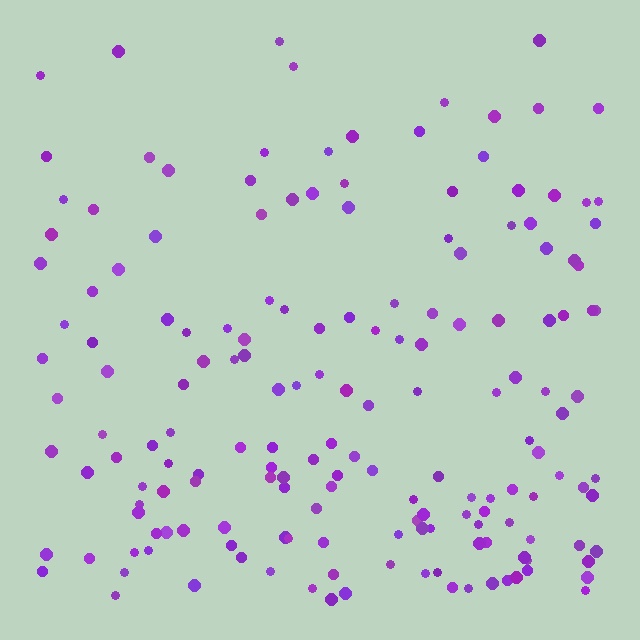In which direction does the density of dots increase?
From top to bottom, with the bottom side densest.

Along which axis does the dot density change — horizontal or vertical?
Vertical.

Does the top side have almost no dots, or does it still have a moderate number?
Still a moderate number, just noticeably fewer than the bottom.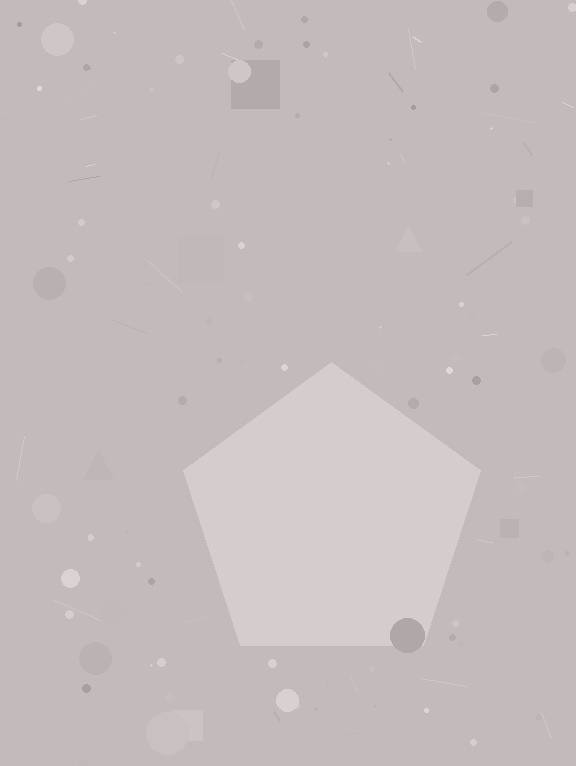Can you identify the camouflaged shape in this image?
The camouflaged shape is a pentagon.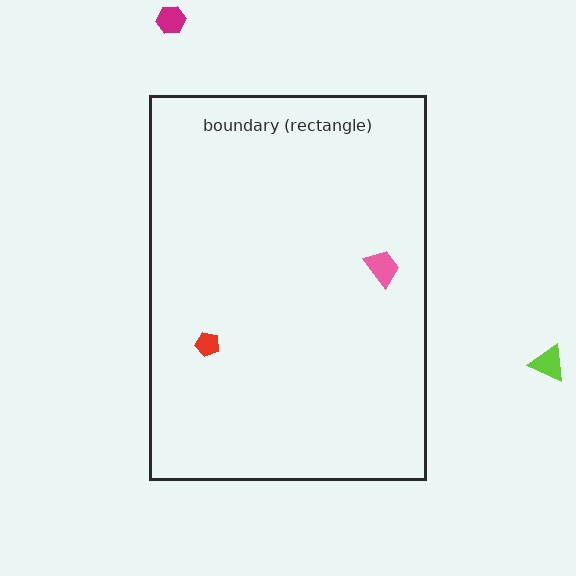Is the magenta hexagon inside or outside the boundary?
Outside.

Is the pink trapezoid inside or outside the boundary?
Inside.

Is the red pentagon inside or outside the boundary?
Inside.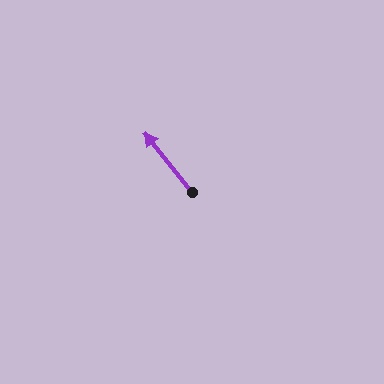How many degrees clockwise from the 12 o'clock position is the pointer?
Approximately 322 degrees.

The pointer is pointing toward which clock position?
Roughly 11 o'clock.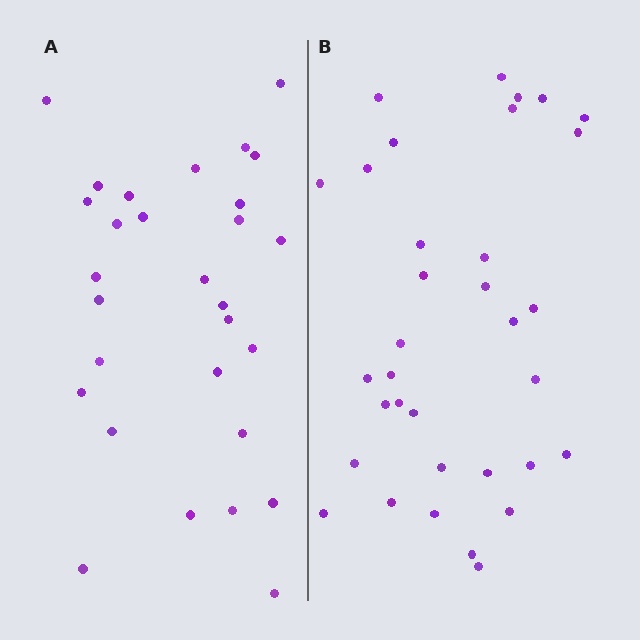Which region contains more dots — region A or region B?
Region B (the right region) has more dots.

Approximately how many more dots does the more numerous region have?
Region B has about 5 more dots than region A.